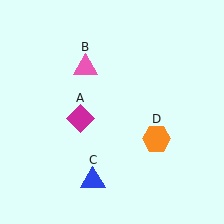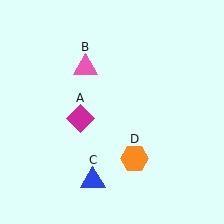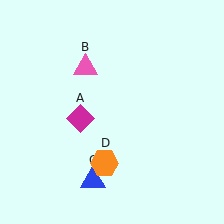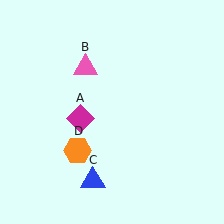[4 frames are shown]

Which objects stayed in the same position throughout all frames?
Magenta diamond (object A) and pink triangle (object B) and blue triangle (object C) remained stationary.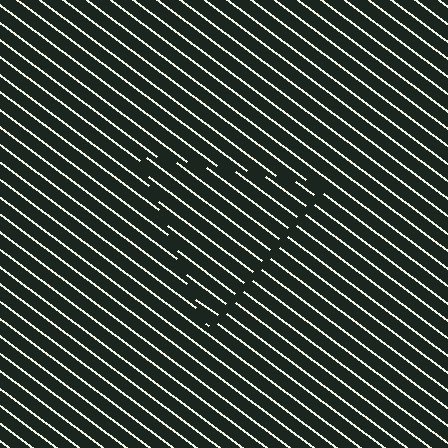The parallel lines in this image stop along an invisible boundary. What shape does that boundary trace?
An illusory triangle. The interior of the shape contains the same grating, shifted by half a period — the contour is defined by the phase discontinuity where line-ends from the inner and outer gratings abut.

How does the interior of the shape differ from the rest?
The interior of the shape contains the same grating, shifted by half a period — the contour is defined by the phase discontinuity where line-ends from the inner and outer gratings abut.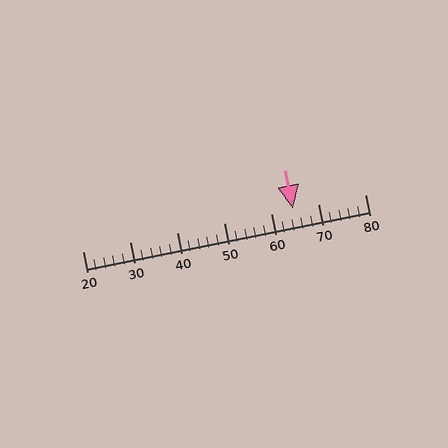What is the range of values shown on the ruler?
The ruler shows values from 20 to 80.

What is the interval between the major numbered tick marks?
The major tick marks are spaced 10 units apart.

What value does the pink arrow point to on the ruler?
The pink arrow points to approximately 65.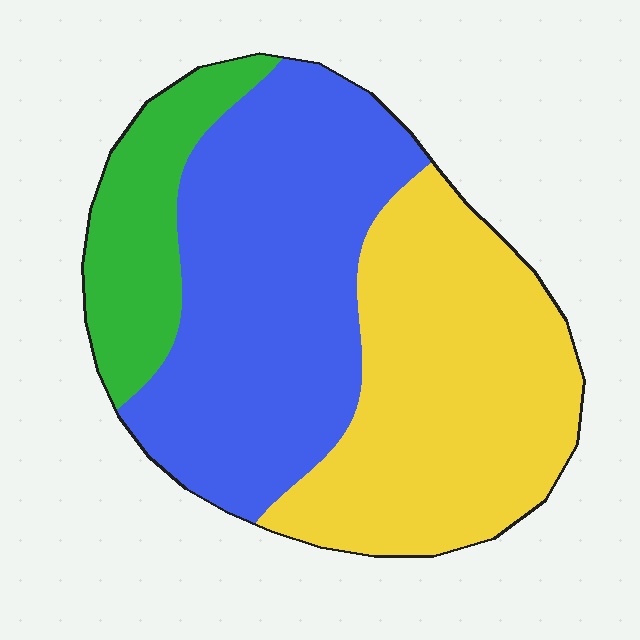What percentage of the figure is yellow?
Yellow covers around 40% of the figure.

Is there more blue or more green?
Blue.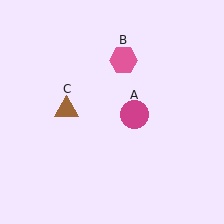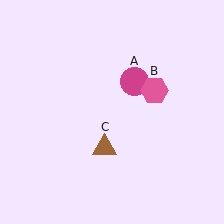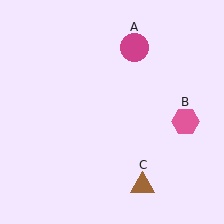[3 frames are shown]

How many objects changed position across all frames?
3 objects changed position: magenta circle (object A), pink hexagon (object B), brown triangle (object C).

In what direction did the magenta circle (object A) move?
The magenta circle (object A) moved up.